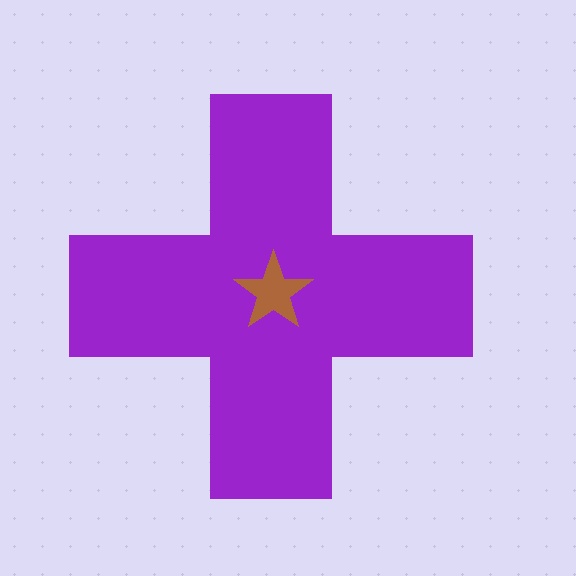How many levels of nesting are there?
2.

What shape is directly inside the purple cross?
The brown star.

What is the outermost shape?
The purple cross.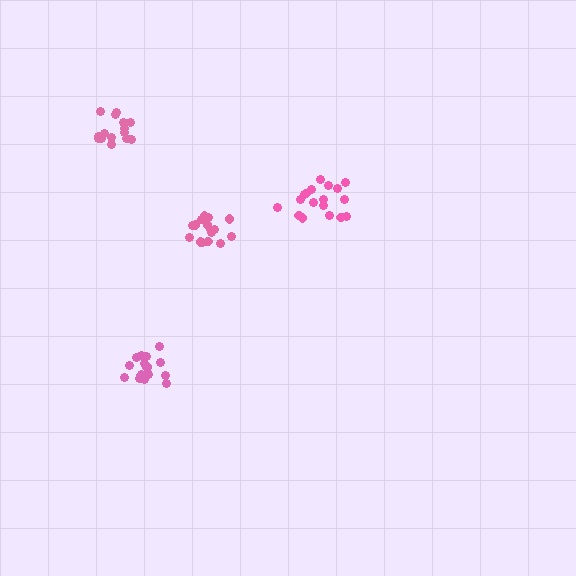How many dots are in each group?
Group 1: 15 dots, Group 2: 17 dots, Group 3: 18 dots, Group 4: 16 dots (66 total).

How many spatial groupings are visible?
There are 4 spatial groupings.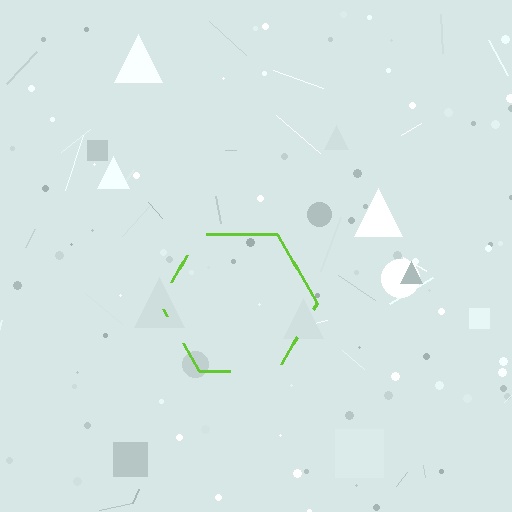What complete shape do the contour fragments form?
The contour fragments form a hexagon.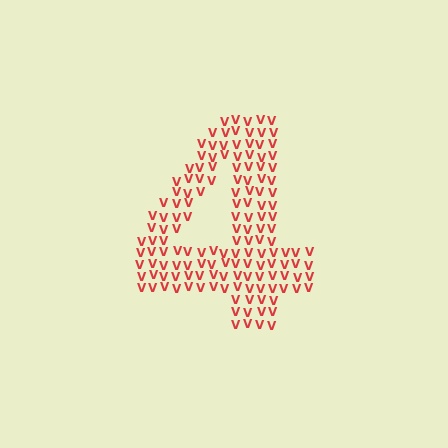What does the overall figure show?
The overall figure shows the digit 4.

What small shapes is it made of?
It is made of small letter V's.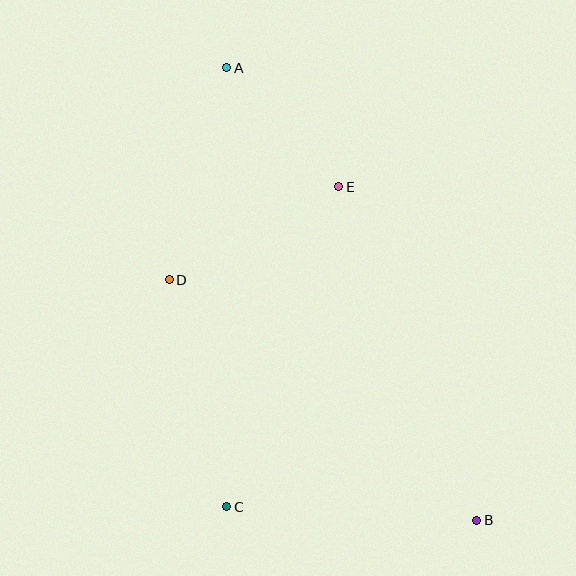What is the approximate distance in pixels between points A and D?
The distance between A and D is approximately 220 pixels.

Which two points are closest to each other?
Points A and E are closest to each other.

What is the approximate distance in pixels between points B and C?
The distance between B and C is approximately 251 pixels.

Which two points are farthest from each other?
Points A and B are farthest from each other.